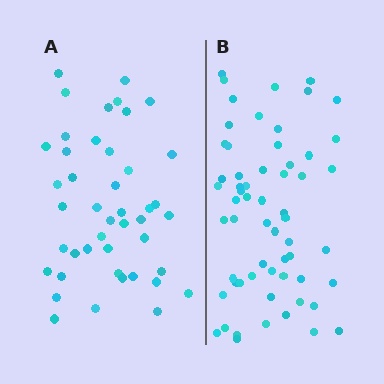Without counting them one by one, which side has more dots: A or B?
Region B (the right region) has more dots.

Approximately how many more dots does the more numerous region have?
Region B has approximately 15 more dots than region A.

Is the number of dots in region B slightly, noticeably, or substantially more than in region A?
Region B has noticeably more, but not dramatically so. The ratio is roughly 1.4 to 1.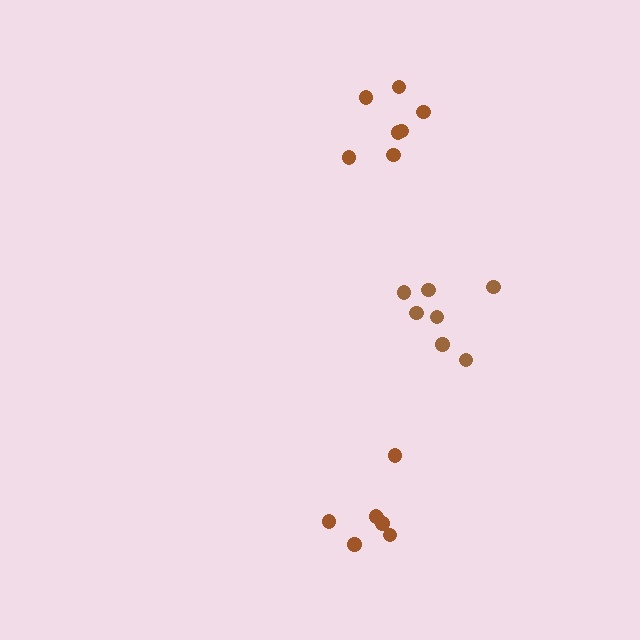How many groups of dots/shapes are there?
There are 3 groups.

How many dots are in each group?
Group 1: 7 dots, Group 2: 7 dots, Group 3: 7 dots (21 total).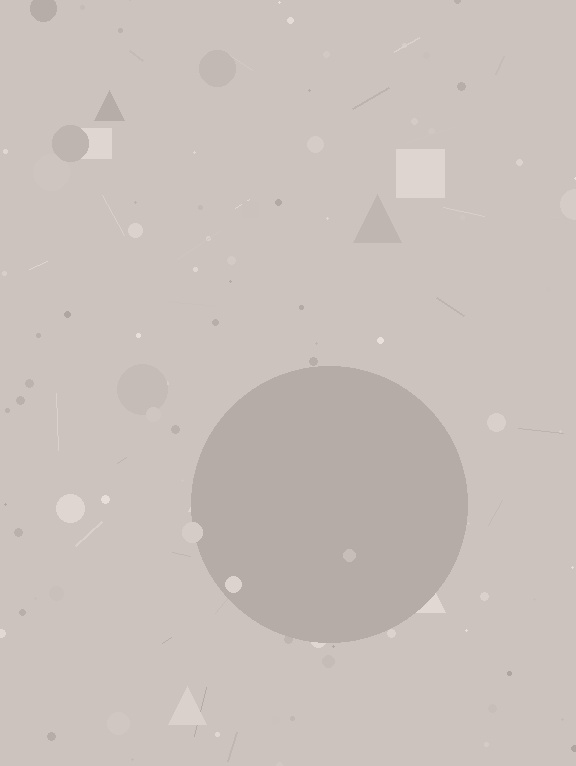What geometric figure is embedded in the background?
A circle is embedded in the background.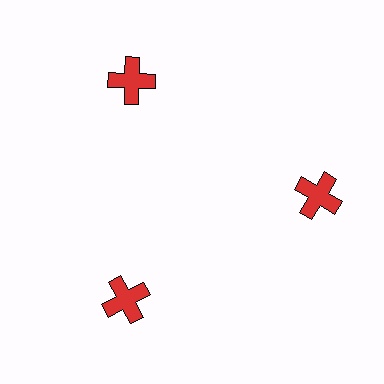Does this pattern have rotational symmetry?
Yes, this pattern has 3-fold rotational symmetry. It looks the same after rotating 120 degrees around the center.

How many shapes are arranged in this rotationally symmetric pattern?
There are 3 shapes, arranged in 3 groups of 1.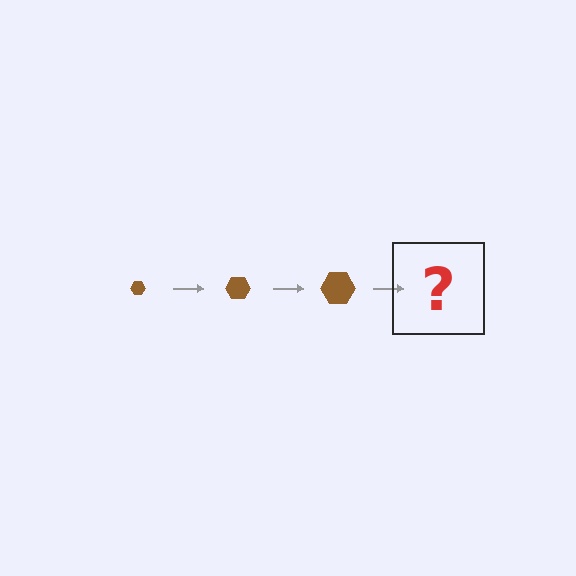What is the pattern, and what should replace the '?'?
The pattern is that the hexagon gets progressively larger each step. The '?' should be a brown hexagon, larger than the previous one.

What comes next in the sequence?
The next element should be a brown hexagon, larger than the previous one.